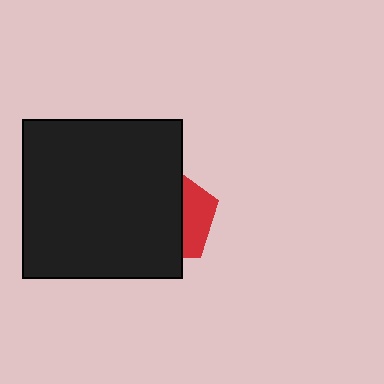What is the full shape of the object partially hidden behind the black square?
The partially hidden object is a red pentagon.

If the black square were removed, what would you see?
You would see the complete red pentagon.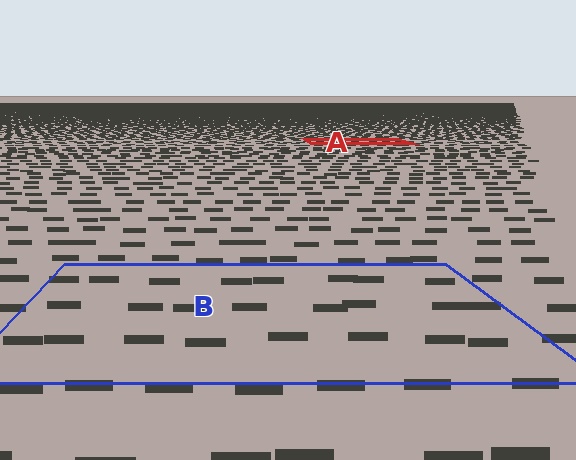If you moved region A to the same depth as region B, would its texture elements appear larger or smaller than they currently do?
They would appear larger. At a closer depth, the same texture elements are projected at a bigger on-screen size.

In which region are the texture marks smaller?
The texture marks are smaller in region A, because it is farther away.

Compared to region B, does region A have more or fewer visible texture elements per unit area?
Region A has more texture elements per unit area — they are packed more densely because it is farther away.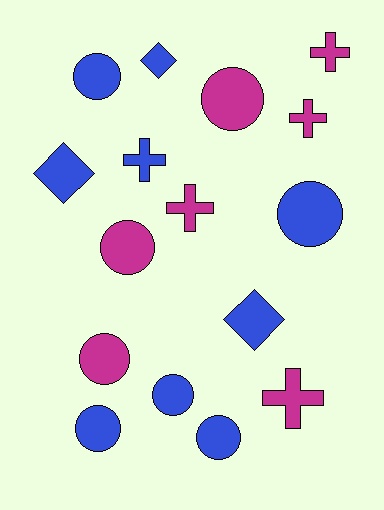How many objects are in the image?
There are 16 objects.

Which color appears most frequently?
Blue, with 9 objects.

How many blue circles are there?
There are 5 blue circles.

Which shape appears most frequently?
Circle, with 8 objects.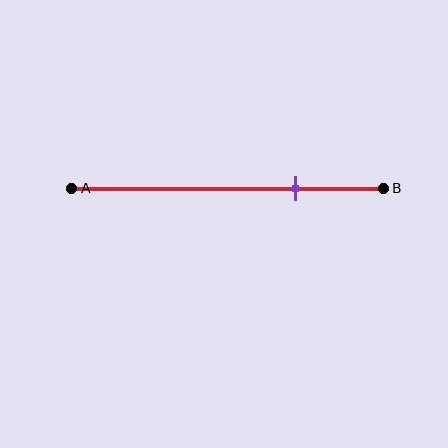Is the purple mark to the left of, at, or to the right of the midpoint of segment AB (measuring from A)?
The purple mark is to the right of the midpoint of segment AB.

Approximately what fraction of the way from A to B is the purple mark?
The purple mark is approximately 70% of the way from A to B.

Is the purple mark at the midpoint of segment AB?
No, the mark is at about 70% from A, not at the 50% midpoint.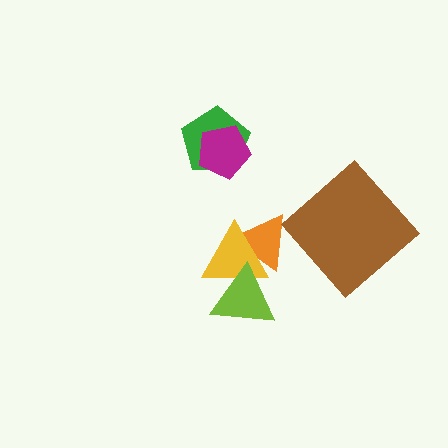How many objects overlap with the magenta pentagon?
1 object overlaps with the magenta pentagon.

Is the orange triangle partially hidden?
Yes, it is partially covered by another shape.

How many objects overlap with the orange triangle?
2 objects overlap with the orange triangle.